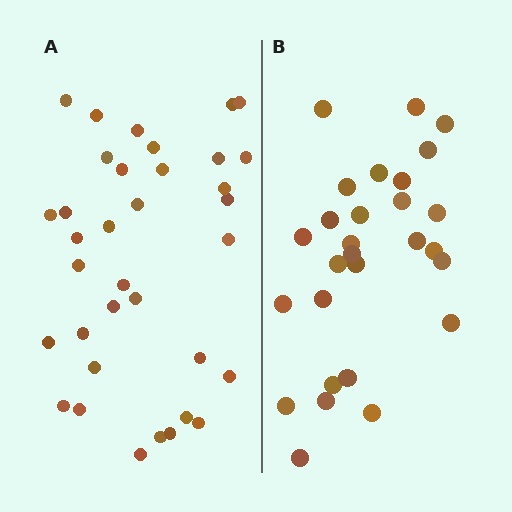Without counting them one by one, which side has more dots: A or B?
Region A (the left region) has more dots.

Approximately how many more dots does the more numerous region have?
Region A has roughly 8 or so more dots than region B.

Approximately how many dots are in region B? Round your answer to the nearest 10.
About 30 dots. (The exact count is 28, which rounds to 30.)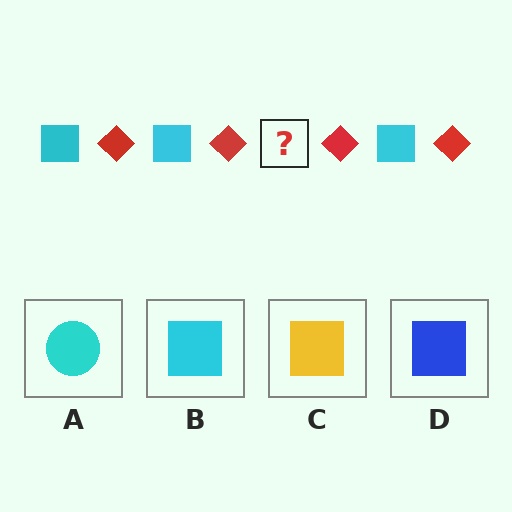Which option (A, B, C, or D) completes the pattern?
B.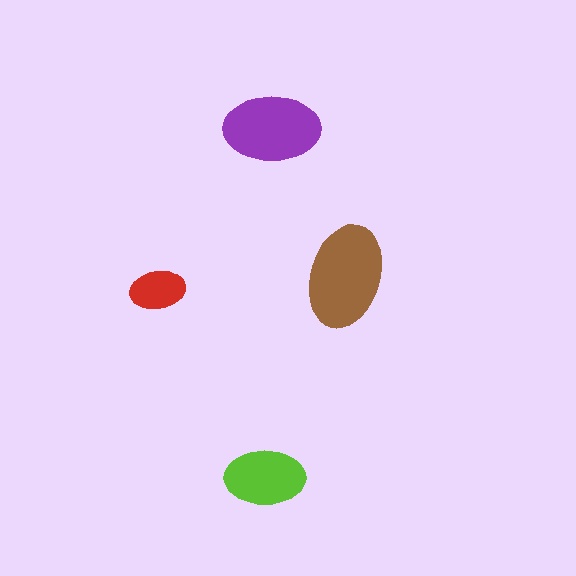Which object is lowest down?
The lime ellipse is bottommost.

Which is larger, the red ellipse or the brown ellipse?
The brown one.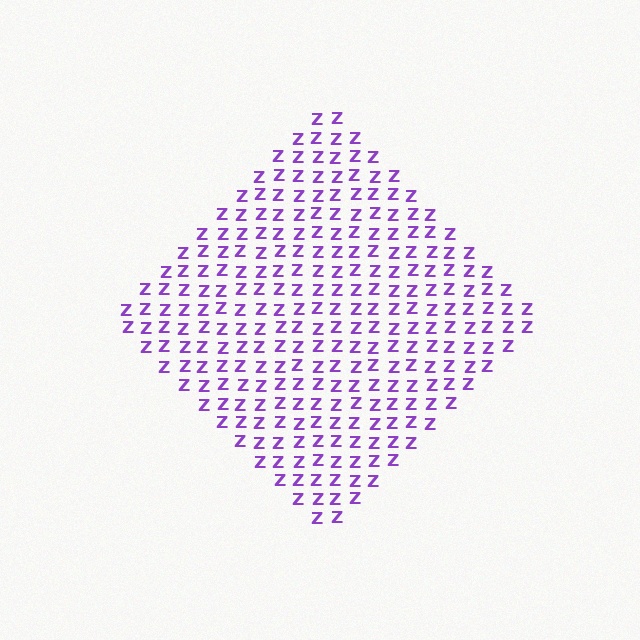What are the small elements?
The small elements are letter Z's.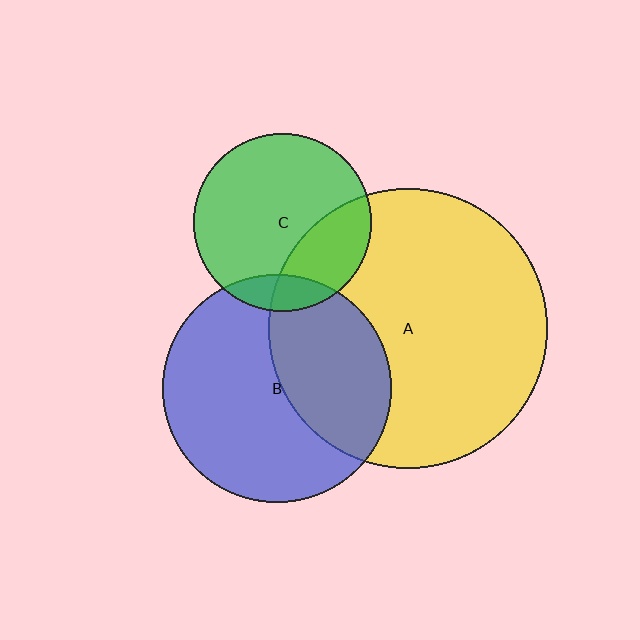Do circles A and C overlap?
Yes.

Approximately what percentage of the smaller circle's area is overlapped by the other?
Approximately 30%.